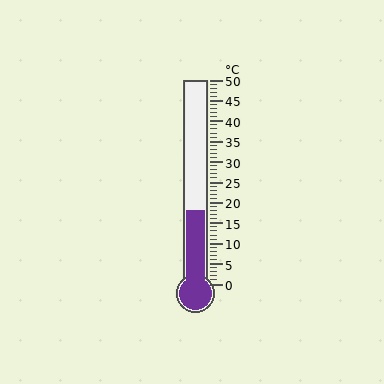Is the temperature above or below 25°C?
The temperature is below 25°C.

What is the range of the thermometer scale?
The thermometer scale ranges from 0°C to 50°C.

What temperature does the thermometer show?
The thermometer shows approximately 18°C.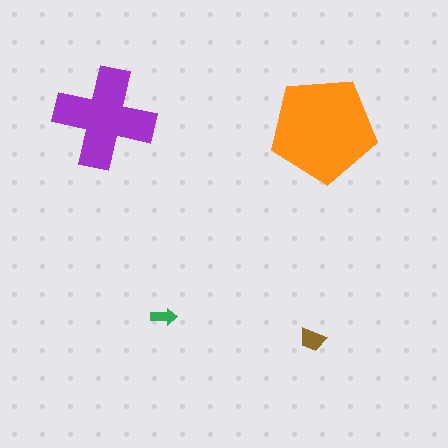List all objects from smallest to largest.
The green arrow, the brown trapezoid, the purple cross, the orange pentagon.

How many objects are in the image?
There are 4 objects in the image.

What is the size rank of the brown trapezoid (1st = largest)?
3rd.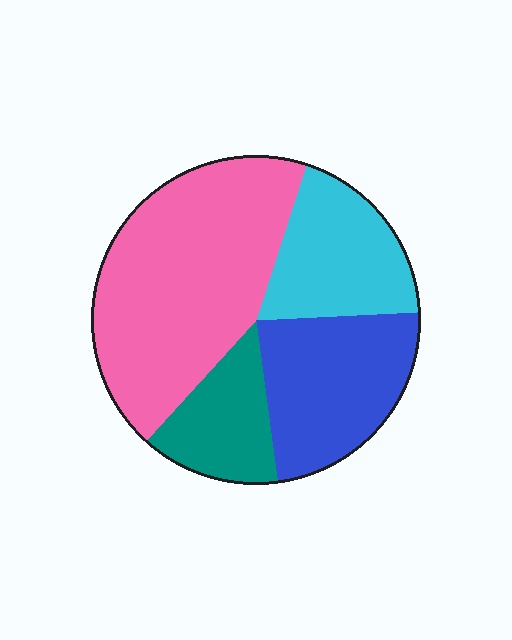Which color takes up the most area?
Pink, at roughly 45%.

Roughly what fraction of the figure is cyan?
Cyan covers 19% of the figure.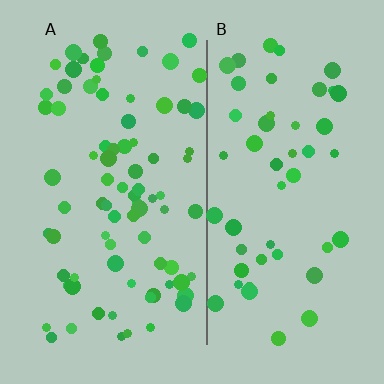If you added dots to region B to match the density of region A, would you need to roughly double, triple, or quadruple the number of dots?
Approximately double.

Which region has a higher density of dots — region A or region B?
A (the left).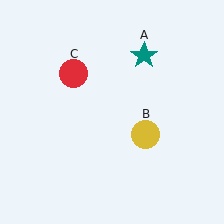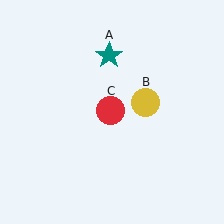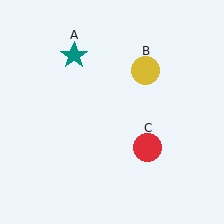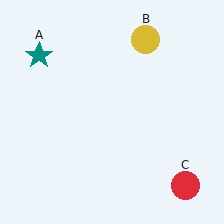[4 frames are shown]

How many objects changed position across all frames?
3 objects changed position: teal star (object A), yellow circle (object B), red circle (object C).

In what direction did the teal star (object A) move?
The teal star (object A) moved left.